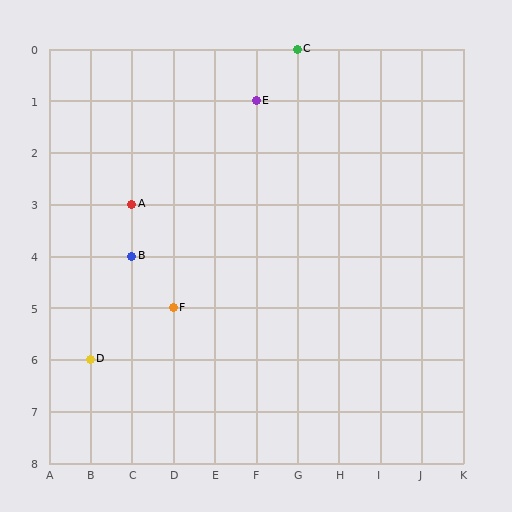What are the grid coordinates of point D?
Point D is at grid coordinates (B, 6).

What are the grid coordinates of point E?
Point E is at grid coordinates (F, 1).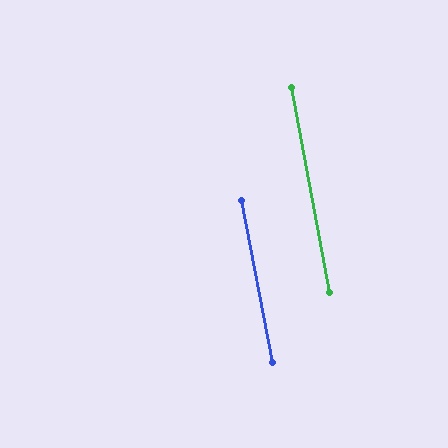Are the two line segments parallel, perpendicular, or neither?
Parallel — their directions differ by only 0.4°.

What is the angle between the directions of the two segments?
Approximately 0 degrees.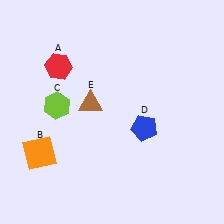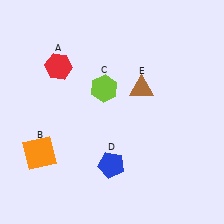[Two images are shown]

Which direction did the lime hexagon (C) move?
The lime hexagon (C) moved right.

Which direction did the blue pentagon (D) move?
The blue pentagon (D) moved down.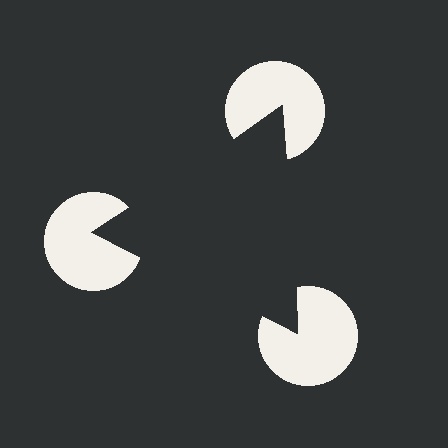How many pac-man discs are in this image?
There are 3 — one at each vertex of the illusory triangle.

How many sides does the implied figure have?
3 sides.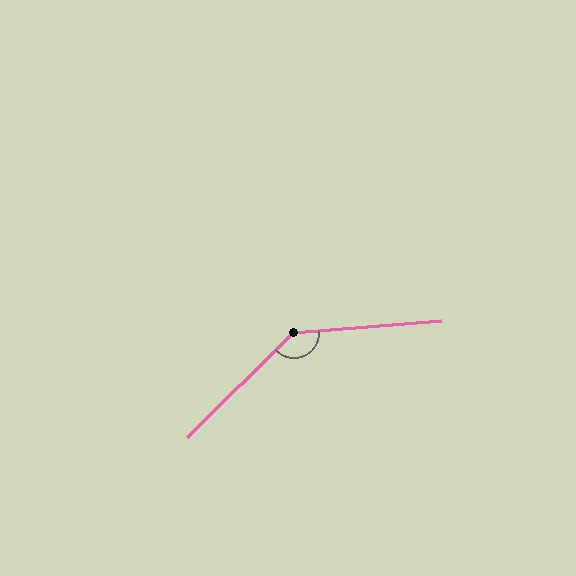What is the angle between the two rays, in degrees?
Approximately 140 degrees.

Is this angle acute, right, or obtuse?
It is obtuse.